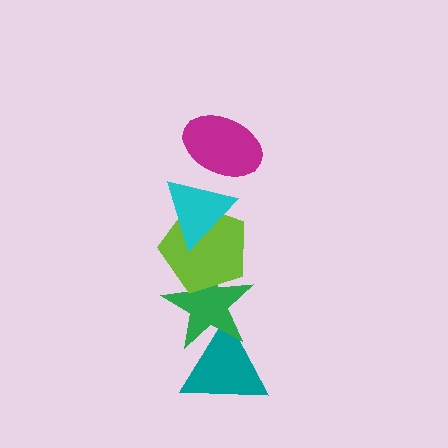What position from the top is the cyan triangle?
The cyan triangle is 2nd from the top.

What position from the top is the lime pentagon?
The lime pentagon is 3rd from the top.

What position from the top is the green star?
The green star is 4th from the top.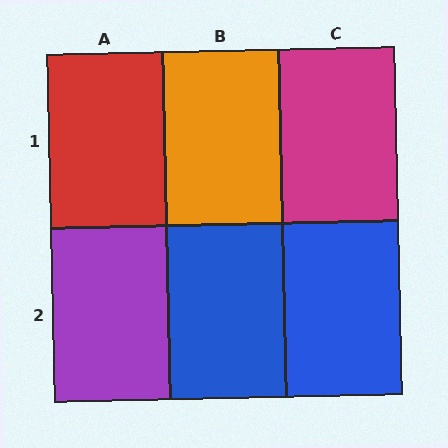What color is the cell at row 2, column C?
Blue.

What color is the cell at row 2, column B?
Blue.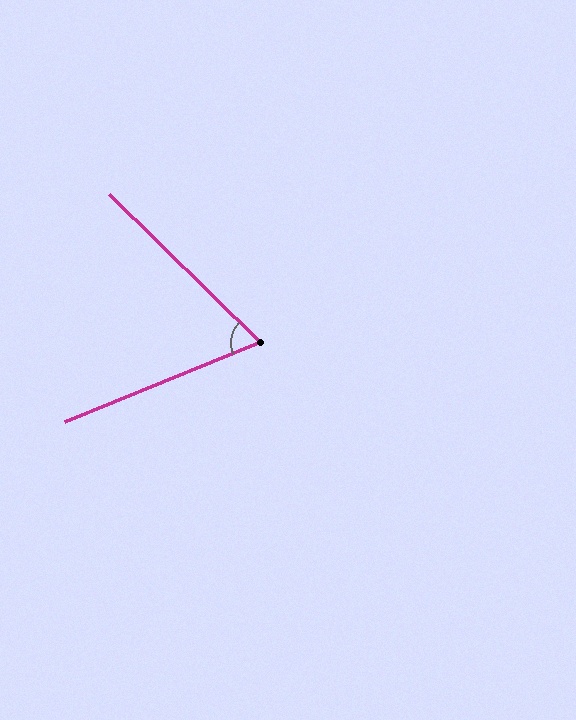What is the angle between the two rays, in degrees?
Approximately 67 degrees.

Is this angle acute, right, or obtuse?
It is acute.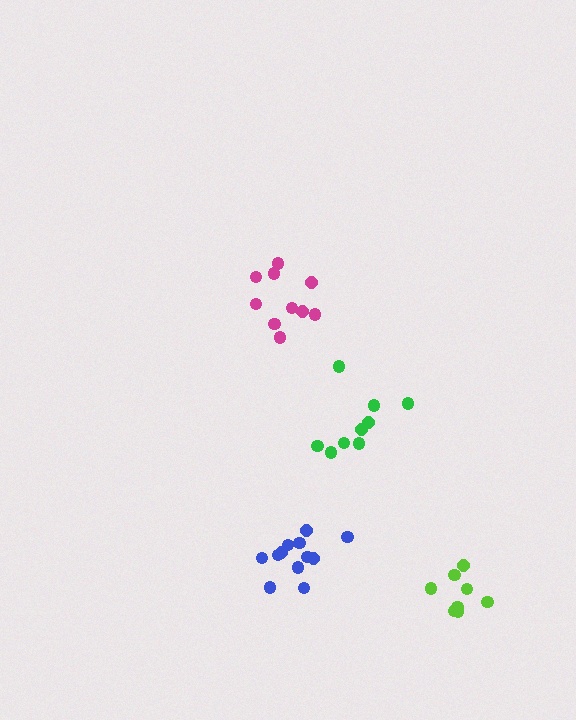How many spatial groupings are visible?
There are 4 spatial groupings.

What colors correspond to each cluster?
The clusters are colored: lime, green, blue, magenta.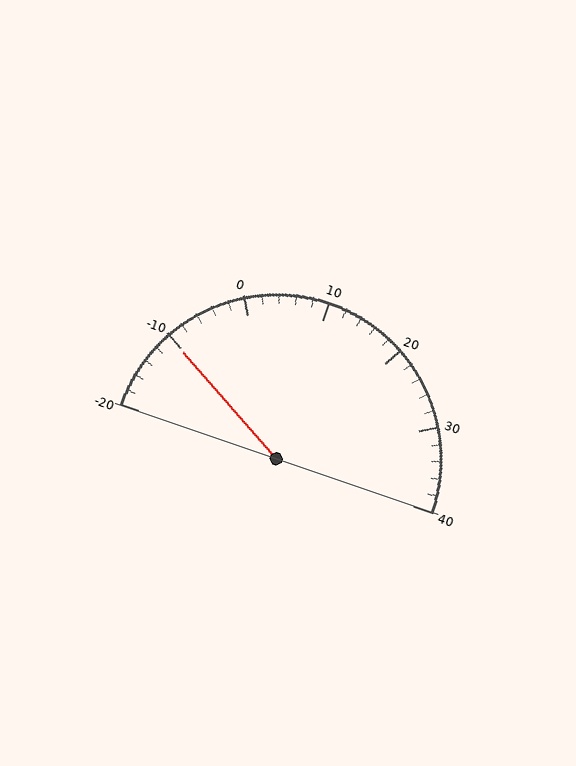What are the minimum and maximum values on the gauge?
The gauge ranges from -20 to 40.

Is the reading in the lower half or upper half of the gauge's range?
The reading is in the lower half of the range (-20 to 40).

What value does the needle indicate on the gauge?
The needle indicates approximately -10.